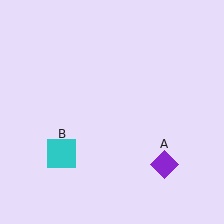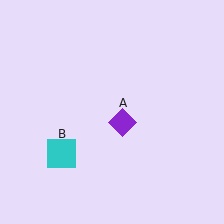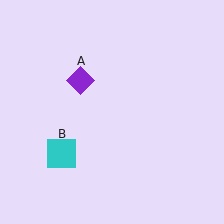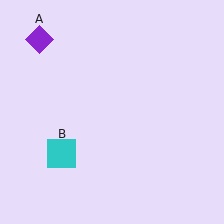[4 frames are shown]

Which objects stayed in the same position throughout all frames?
Cyan square (object B) remained stationary.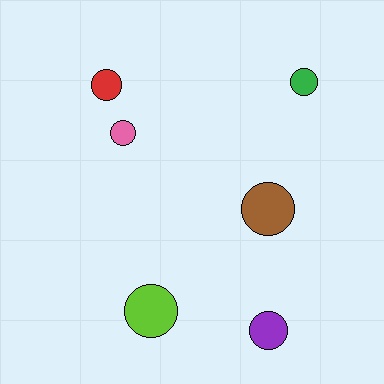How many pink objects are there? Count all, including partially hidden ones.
There is 1 pink object.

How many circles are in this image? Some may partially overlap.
There are 6 circles.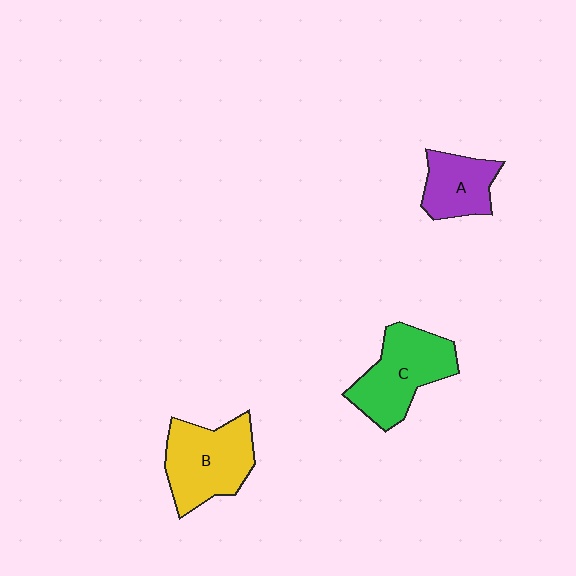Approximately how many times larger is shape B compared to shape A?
Approximately 1.6 times.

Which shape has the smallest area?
Shape A (purple).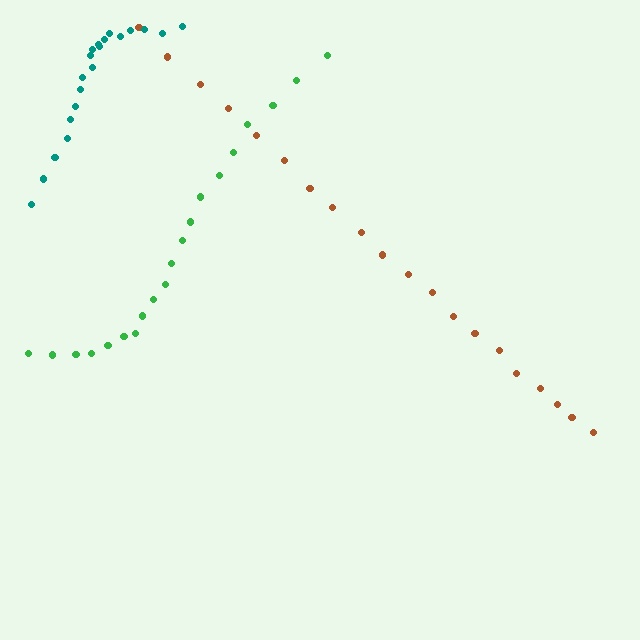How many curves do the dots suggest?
There are 3 distinct paths.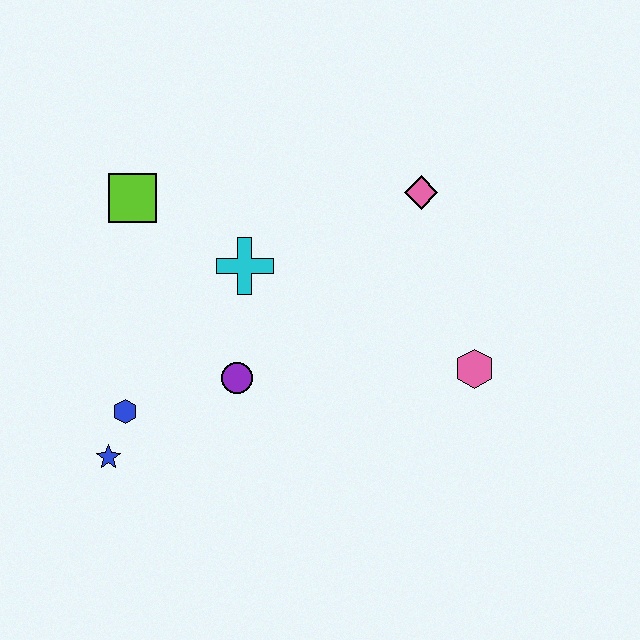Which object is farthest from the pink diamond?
The blue star is farthest from the pink diamond.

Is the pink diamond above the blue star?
Yes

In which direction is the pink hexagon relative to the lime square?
The pink hexagon is to the right of the lime square.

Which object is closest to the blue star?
The blue hexagon is closest to the blue star.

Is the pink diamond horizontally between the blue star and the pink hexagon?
Yes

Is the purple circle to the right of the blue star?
Yes